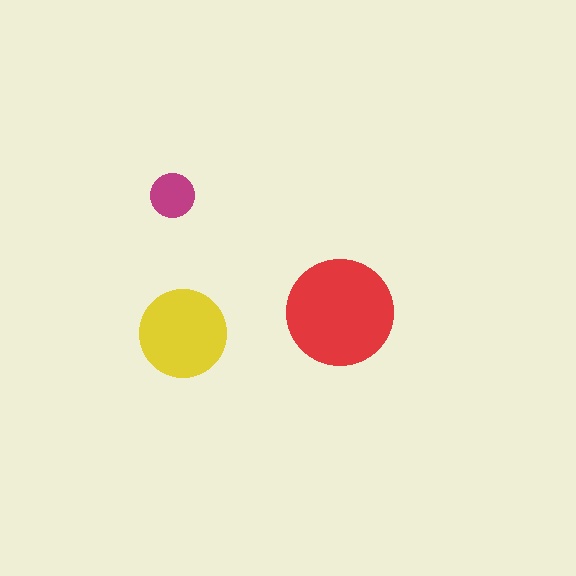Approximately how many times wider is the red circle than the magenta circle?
About 2.5 times wider.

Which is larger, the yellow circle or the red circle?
The red one.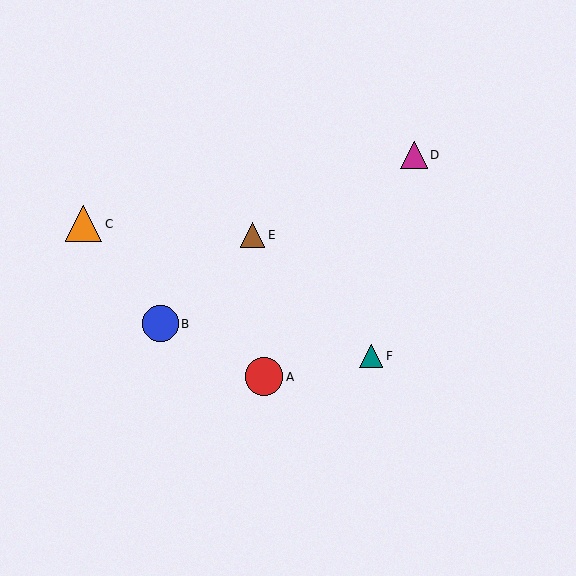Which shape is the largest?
The red circle (labeled A) is the largest.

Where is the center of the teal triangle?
The center of the teal triangle is at (371, 356).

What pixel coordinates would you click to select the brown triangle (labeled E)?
Click at (252, 235) to select the brown triangle E.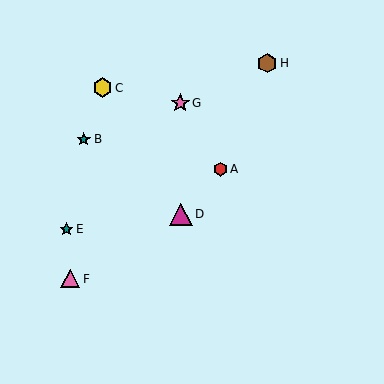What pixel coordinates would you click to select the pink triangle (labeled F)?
Click at (70, 279) to select the pink triangle F.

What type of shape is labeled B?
Shape B is a teal star.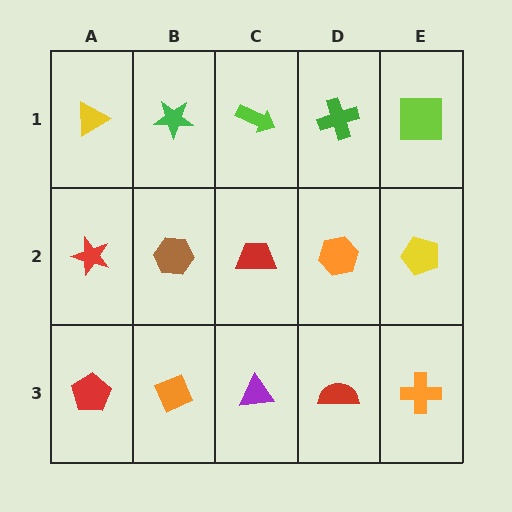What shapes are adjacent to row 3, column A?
A red star (row 2, column A), an orange diamond (row 3, column B).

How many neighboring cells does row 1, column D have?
3.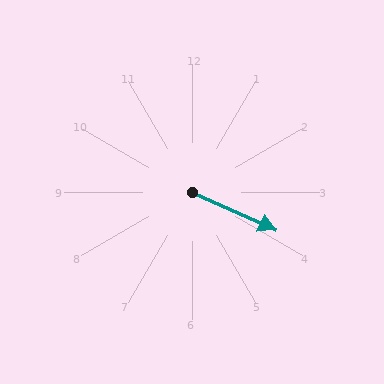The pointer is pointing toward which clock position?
Roughly 4 o'clock.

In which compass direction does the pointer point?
Southeast.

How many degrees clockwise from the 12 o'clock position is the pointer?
Approximately 114 degrees.